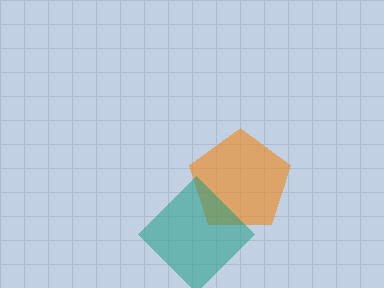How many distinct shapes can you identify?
There are 2 distinct shapes: an orange pentagon, a teal diamond.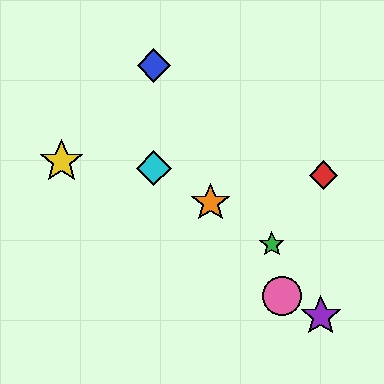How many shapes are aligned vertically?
2 shapes (the blue diamond, the cyan diamond) are aligned vertically.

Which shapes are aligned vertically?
The blue diamond, the cyan diamond are aligned vertically.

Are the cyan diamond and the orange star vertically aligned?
No, the cyan diamond is at x≈154 and the orange star is at x≈210.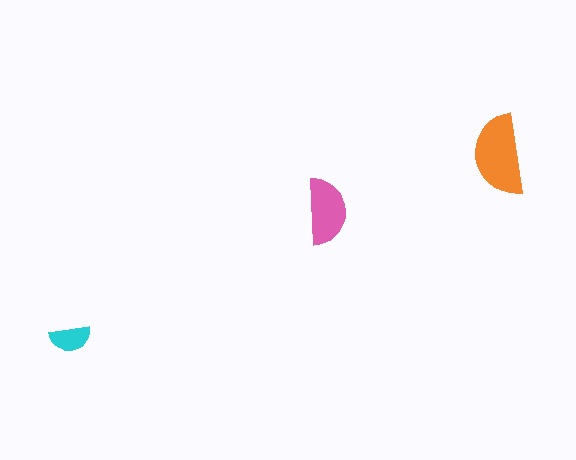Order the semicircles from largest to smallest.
the orange one, the pink one, the cyan one.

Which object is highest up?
The orange semicircle is topmost.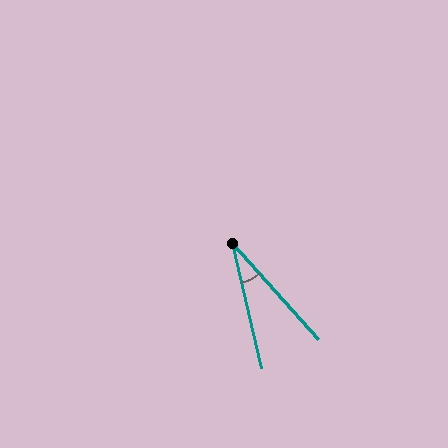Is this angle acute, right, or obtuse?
It is acute.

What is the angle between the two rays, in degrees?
Approximately 28 degrees.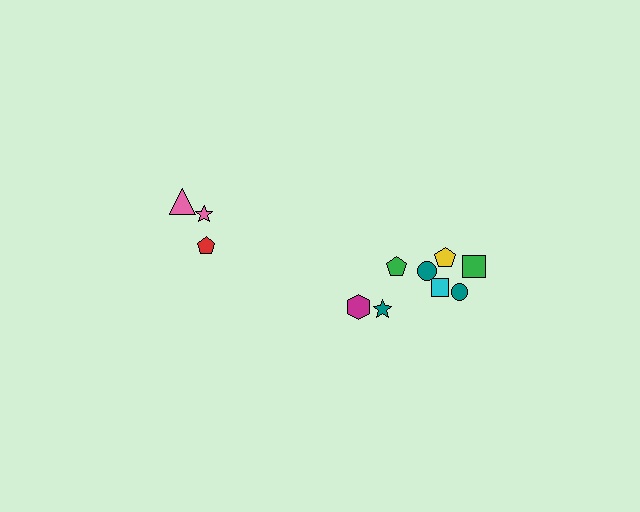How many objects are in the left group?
There are 3 objects.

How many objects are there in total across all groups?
There are 11 objects.